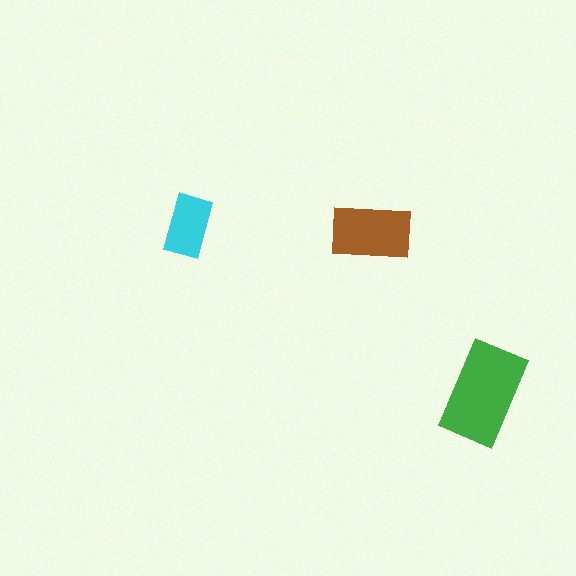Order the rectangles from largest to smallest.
the green one, the brown one, the cyan one.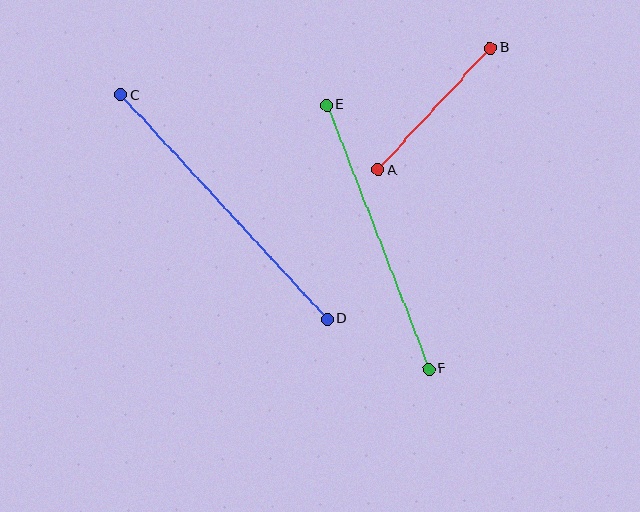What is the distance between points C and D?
The distance is approximately 305 pixels.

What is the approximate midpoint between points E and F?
The midpoint is at approximately (378, 237) pixels.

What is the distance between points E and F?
The distance is approximately 283 pixels.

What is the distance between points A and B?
The distance is approximately 166 pixels.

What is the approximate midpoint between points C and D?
The midpoint is at approximately (224, 207) pixels.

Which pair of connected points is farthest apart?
Points C and D are farthest apart.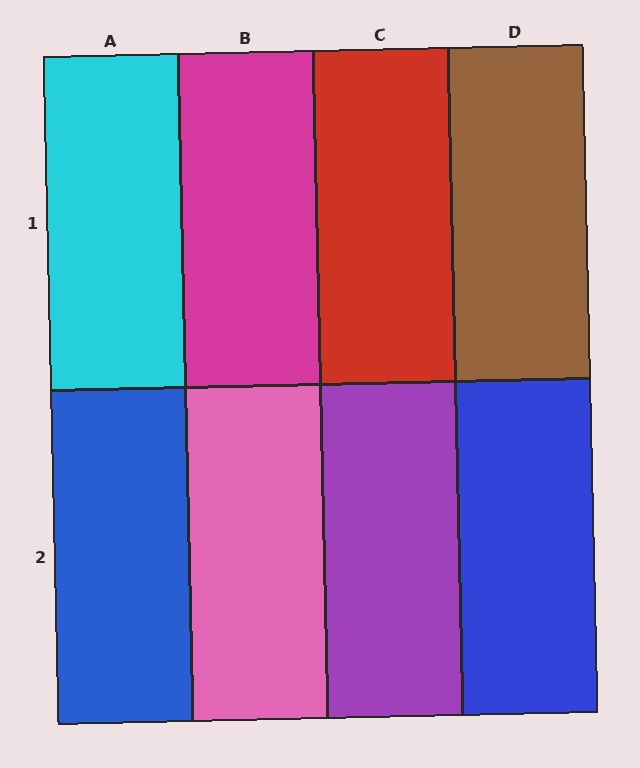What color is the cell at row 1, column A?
Cyan.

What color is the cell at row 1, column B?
Magenta.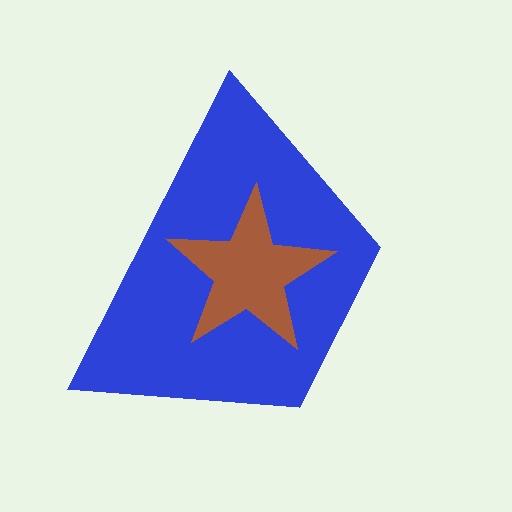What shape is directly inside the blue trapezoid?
The brown star.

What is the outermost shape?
The blue trapezoid.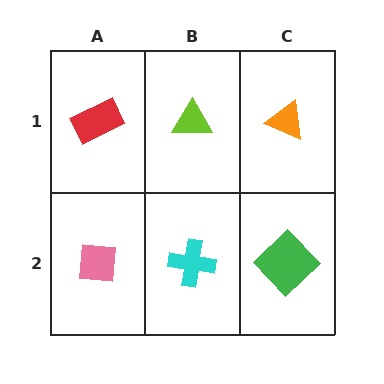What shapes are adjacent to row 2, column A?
A red rectangle (row 1, column A), a cyan cross (row 2, column B).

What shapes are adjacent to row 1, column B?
A cyan cross (row 2, column B), a red rectangle (row 1, column A), an orange triangle (row 1, column C).